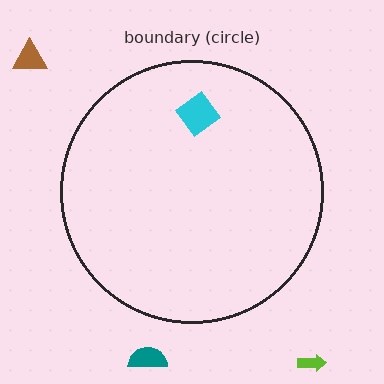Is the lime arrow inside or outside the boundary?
Outside.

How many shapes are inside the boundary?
1 inside, 3 outside.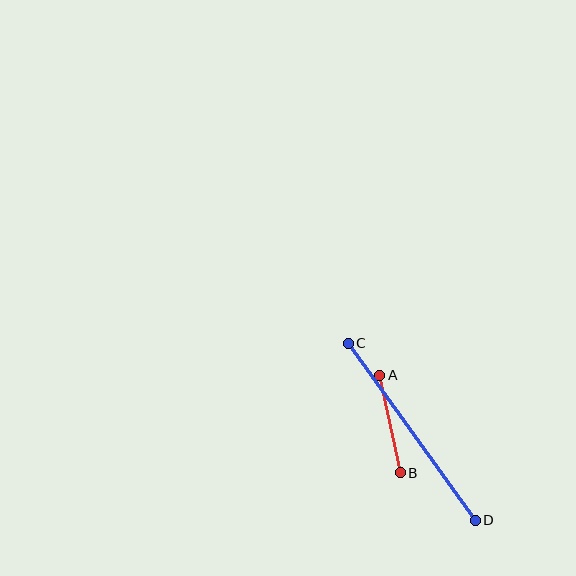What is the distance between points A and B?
The distance is approximately 100 pixels.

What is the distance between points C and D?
The distance is approximately 218 pixels.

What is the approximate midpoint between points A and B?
The midpoint is at approximately (390, 424) pixels.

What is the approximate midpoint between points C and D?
The midpoint is at approximately (412, 432) pixels.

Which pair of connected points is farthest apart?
Points C and D are farthest apart.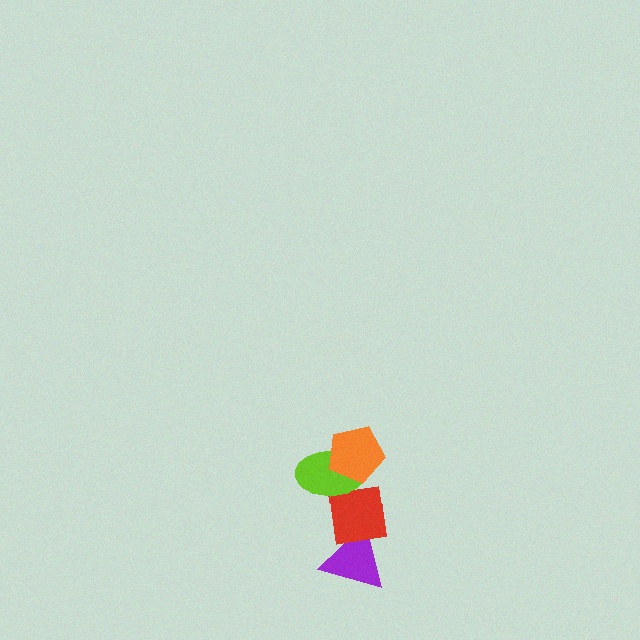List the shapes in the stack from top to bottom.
From top to bottom: the orange pentagon, the lime ellipse, the red square, the purple triangle.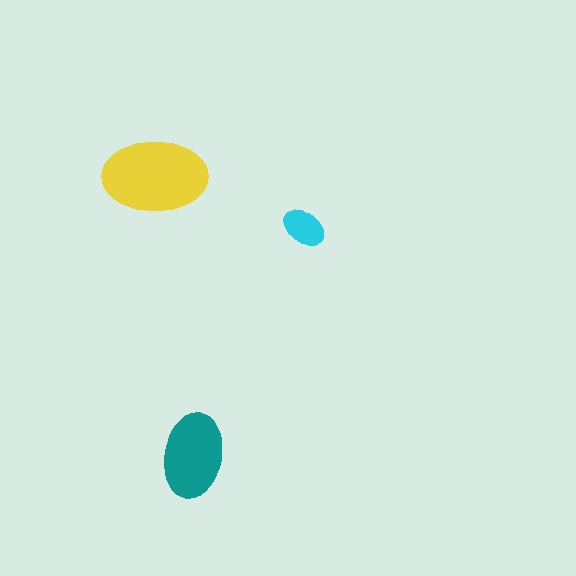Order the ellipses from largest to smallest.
the yellow one, the teal one, the cyan one.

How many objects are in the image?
There are 3 objects in the image.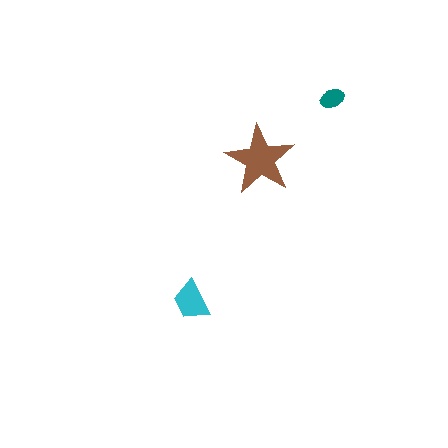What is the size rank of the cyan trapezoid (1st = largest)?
2nd.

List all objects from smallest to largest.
The teal ellipse, the cyan trapezoid, the brown star.